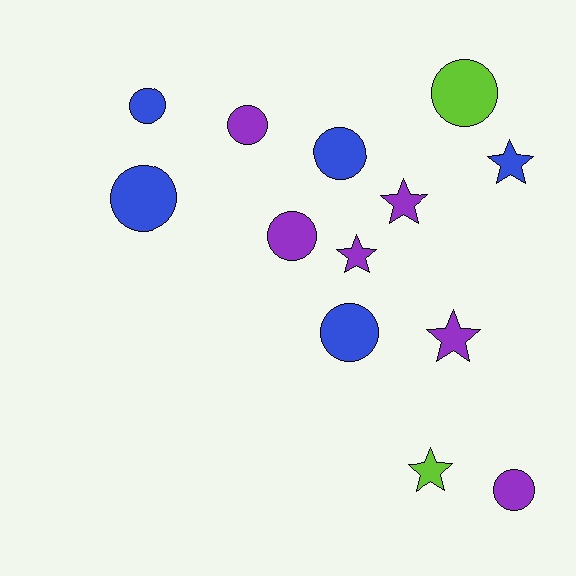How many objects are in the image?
There are 13 objects.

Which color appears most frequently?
Purple, with 6 objects.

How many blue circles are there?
There are 4 blue circles.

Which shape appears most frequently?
Circle, with 8 objects.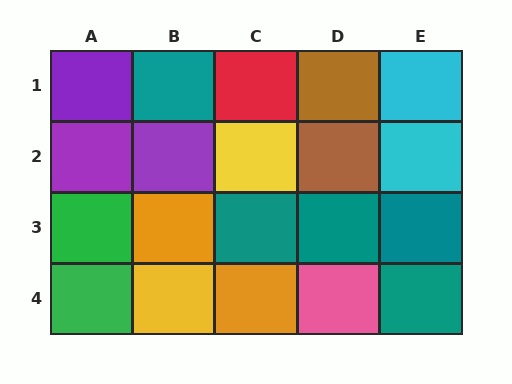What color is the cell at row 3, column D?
Teal.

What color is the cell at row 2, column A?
Purple.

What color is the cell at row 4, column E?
Teal.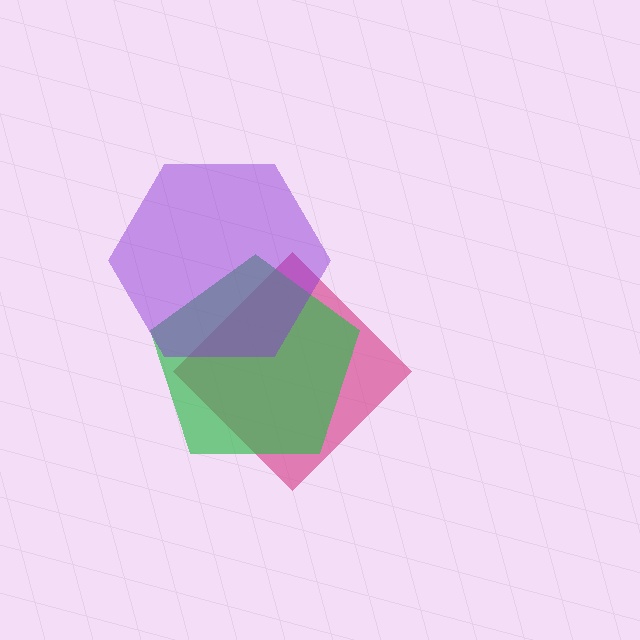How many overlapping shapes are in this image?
There are 3 overlapping shapes in the image.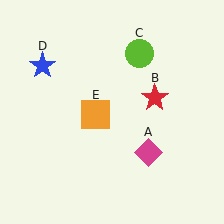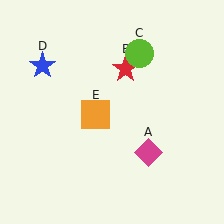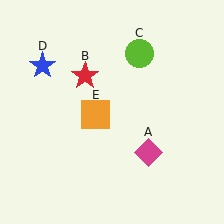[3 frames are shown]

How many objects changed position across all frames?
1 object changed position: red star (object B).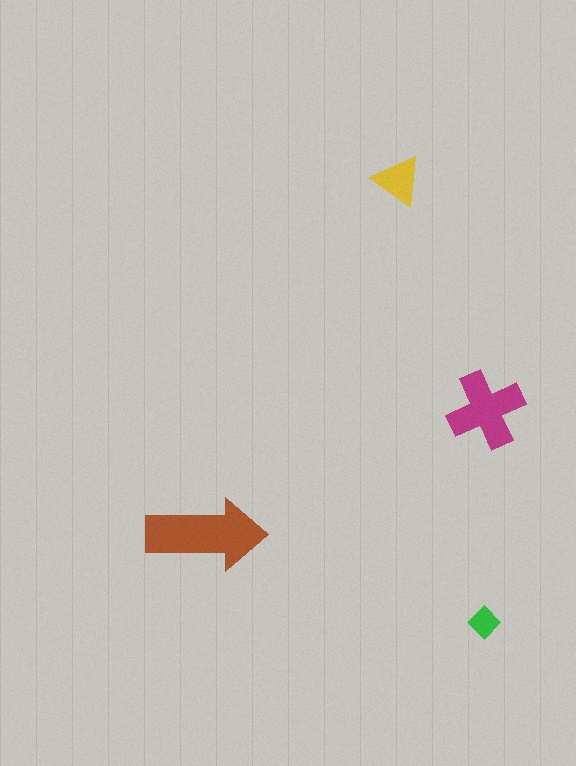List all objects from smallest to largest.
The green diamond, the yellow triangle, the magenta cross, the brown arrow.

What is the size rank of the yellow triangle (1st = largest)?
3rd.